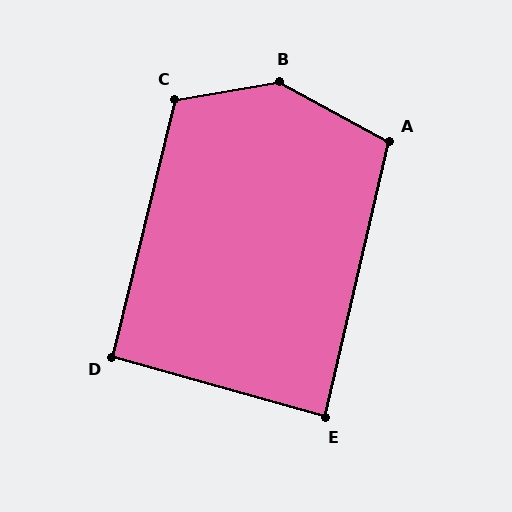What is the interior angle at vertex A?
Approximately 105 degrees (obtuse).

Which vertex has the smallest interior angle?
E, at approximately 87 degrees.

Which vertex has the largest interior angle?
B, at approximately 141 degrees.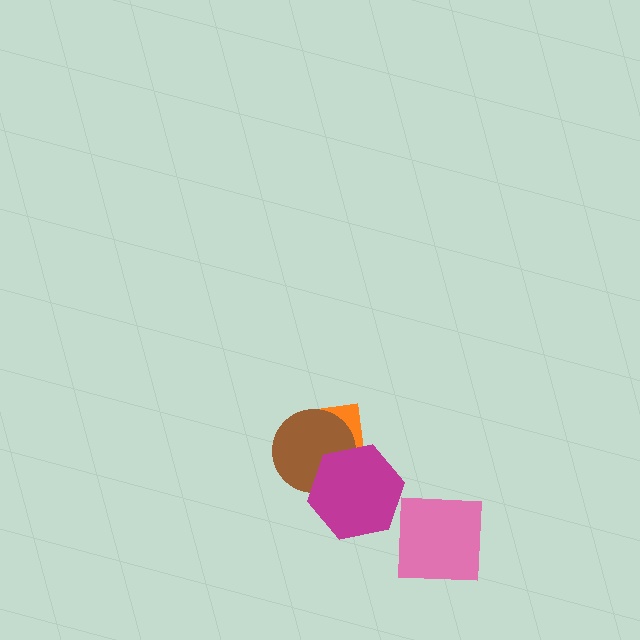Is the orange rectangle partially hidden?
Yes, it is partially covered by another shape.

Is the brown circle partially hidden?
Yes, it is partially covered by another shape.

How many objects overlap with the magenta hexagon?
2 objects overlap with the magenta hexagon.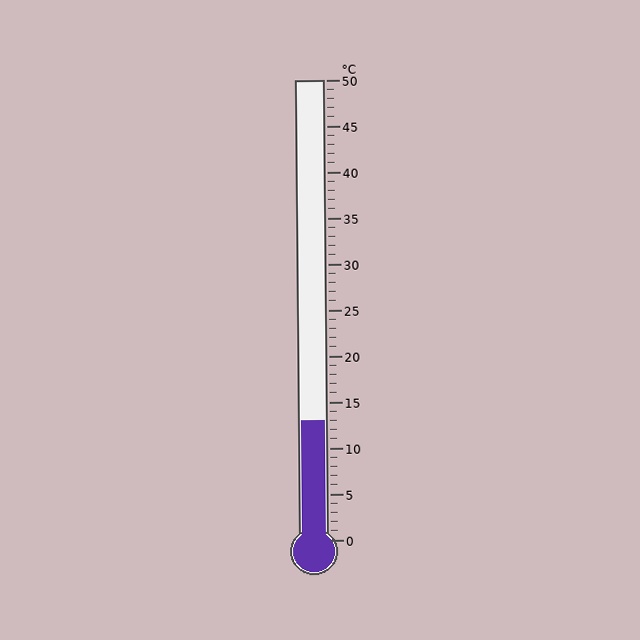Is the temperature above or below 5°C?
The temperature is above 5°C.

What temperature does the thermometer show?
The thermometer shows approximately 13°C.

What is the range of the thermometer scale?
The thermometer scale ranges from 0°C to 50°C.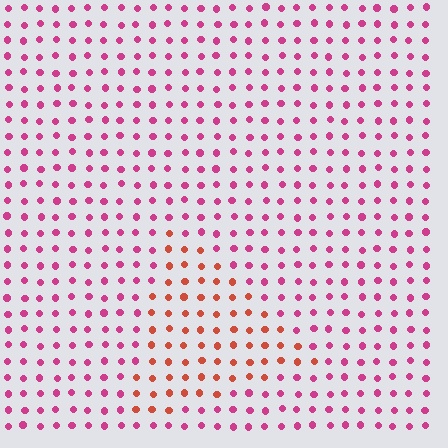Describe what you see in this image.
The image is filled with small magenta elements in a uniform arrangement. A triangle-shaped region is visible where the elements are tinted to a slightly different hue, forming a subtle color boundary.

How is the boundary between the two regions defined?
The boundary is defined purely by a slight shift in hue (about 40 degrees). Spacing, size, and orientation are identical on both sides.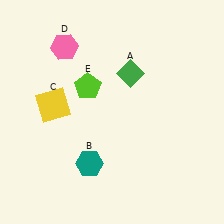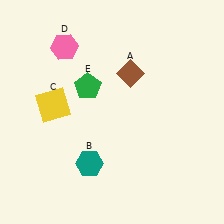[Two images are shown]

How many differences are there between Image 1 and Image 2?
There are 2 differences between the two images.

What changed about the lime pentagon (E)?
In Image 1, E is lime. In Image 2, it changed to green.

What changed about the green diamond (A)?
In Image 1, A is green. In Image 2, it changed to brown.